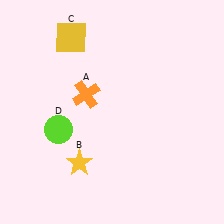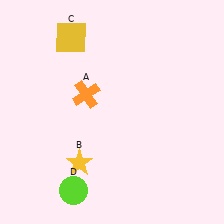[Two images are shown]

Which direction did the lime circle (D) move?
The lime circle (D) moved down.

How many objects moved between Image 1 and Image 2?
1 object moved between the two images.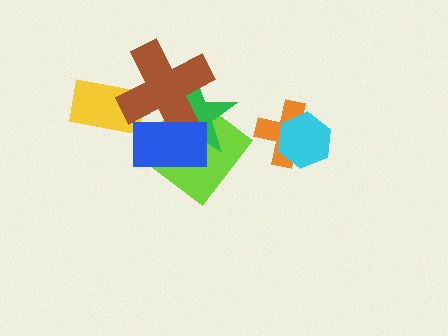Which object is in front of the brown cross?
The blue rectangle is in front of the brown cross.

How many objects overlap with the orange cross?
1 object overlaps with the orange cross.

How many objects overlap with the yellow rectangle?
1 object overlaps with the yellow rectangle.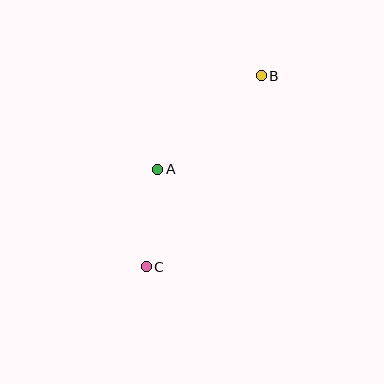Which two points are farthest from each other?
Points B and C are farthest from each other.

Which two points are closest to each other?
Points A and C are closest to each other.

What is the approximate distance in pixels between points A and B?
The distance between A and B is approximately 140 pixels.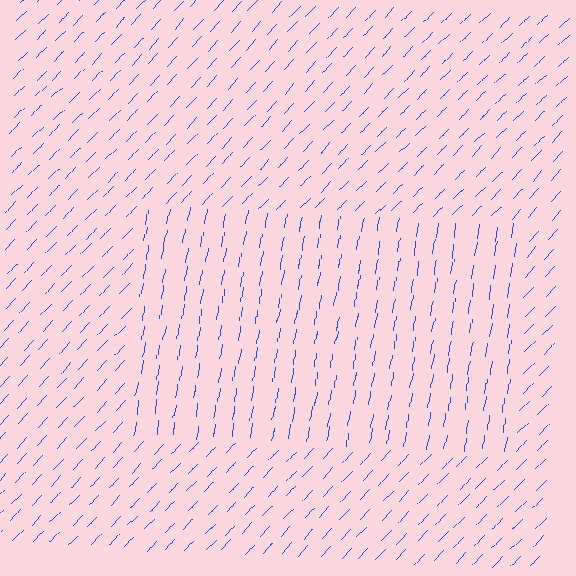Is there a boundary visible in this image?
Yes, there is a texture boundary formed by a change in line orientation.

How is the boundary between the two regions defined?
The boundary is defined purely by a change in line orientation (approximately 35 degrees difference). All lines are the same color and thickness.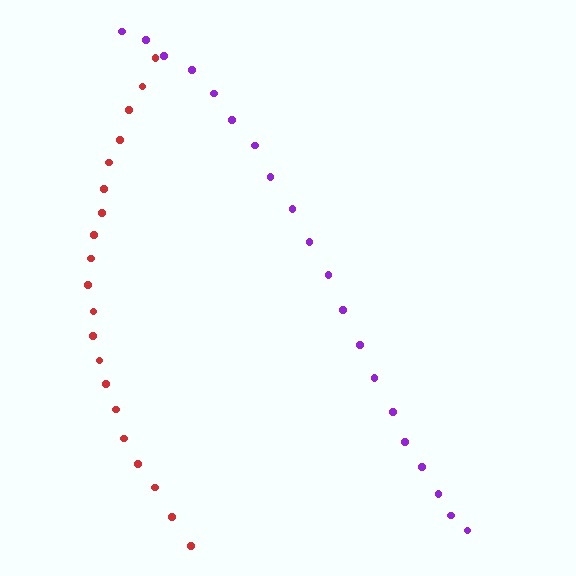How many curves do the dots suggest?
There are 2 distinct paths.